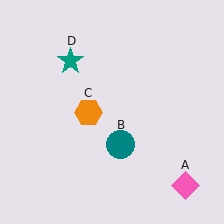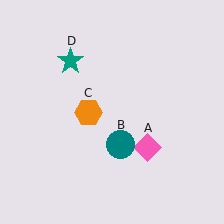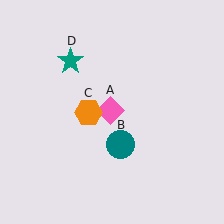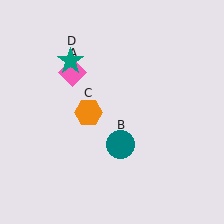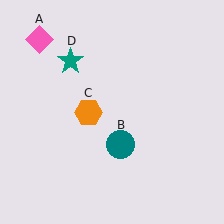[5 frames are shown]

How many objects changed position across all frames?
1 object changed position: pink diamond (object A).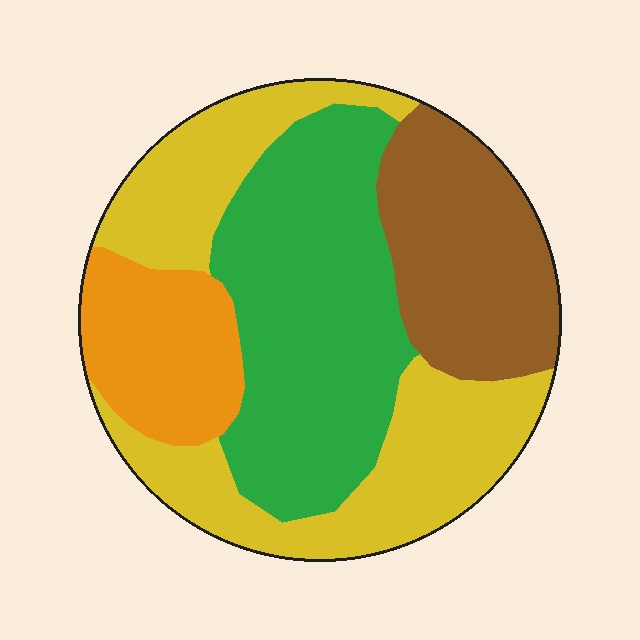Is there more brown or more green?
Green.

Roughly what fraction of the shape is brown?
Brown covers about 20% of the shape.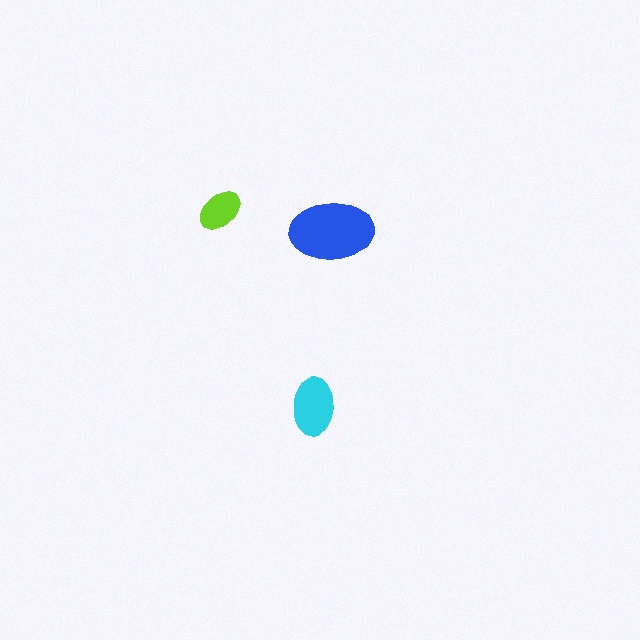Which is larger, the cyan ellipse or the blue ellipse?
The blue one.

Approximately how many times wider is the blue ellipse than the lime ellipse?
About 2 times wider.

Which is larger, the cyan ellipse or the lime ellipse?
The cyan one.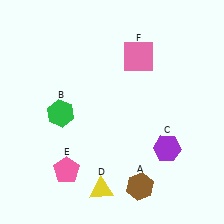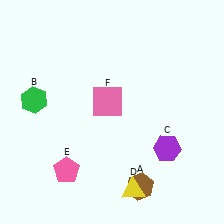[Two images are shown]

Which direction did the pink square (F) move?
The pink square (F) moved down.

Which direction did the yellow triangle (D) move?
The yellow triangle (D) moved right.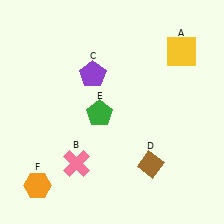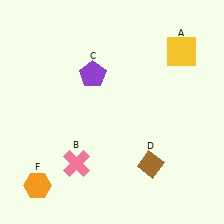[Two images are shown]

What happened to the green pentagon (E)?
The green pentagon (E) was removed in Image 2. It was in the bottom-left area of Image 1.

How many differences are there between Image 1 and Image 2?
There is 1 difference between the two images.